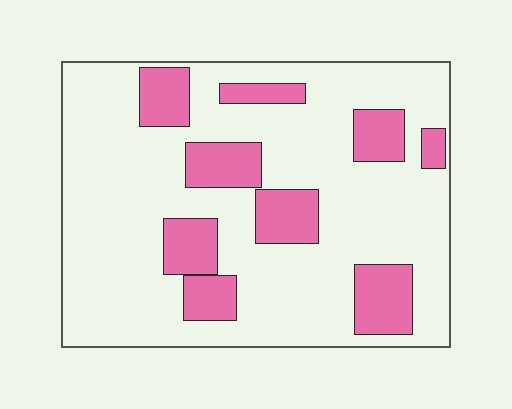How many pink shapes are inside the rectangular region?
9.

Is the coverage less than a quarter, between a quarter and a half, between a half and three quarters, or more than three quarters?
Less than a quarter.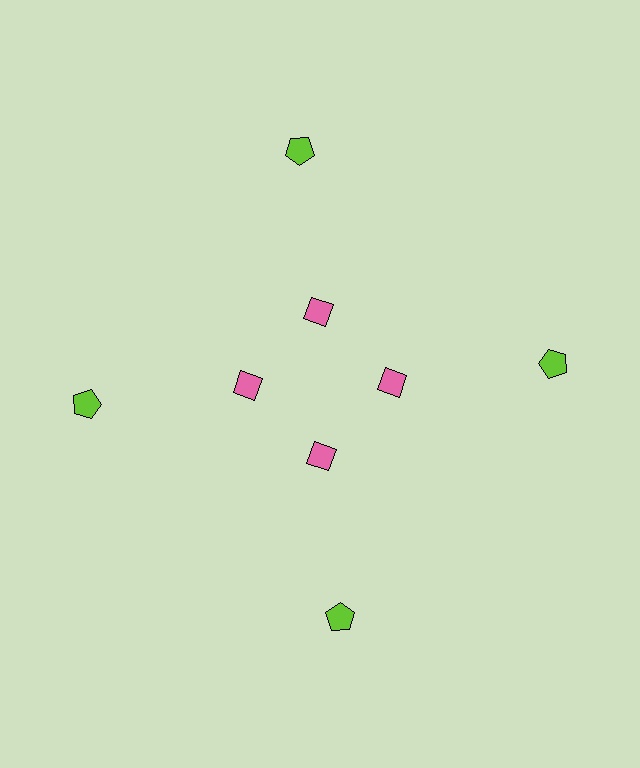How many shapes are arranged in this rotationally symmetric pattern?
There are 8 shapes, arranged in 4 groups of 2.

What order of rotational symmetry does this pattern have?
This pattern has 4-fold rotational symmetry.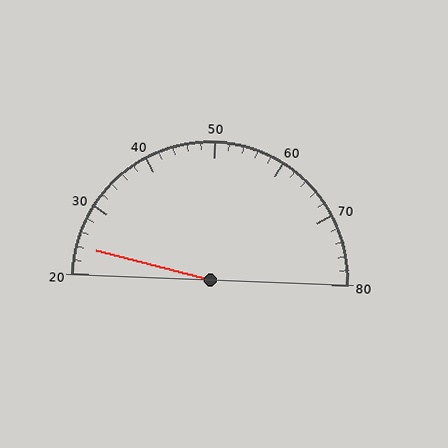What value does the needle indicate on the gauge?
The needle indicates approximately 24.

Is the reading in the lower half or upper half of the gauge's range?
The reading is in the lower half of the range (20 to 80).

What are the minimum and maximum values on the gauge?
The gauge ranges from 20 to 80.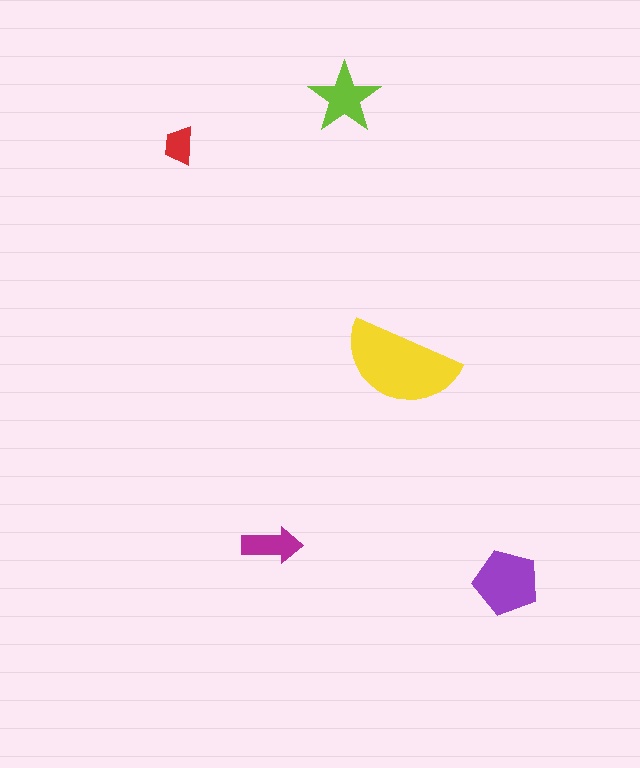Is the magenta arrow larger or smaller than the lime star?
Smaller.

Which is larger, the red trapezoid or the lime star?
The lime star.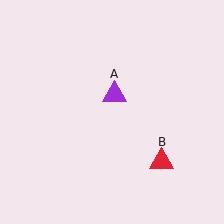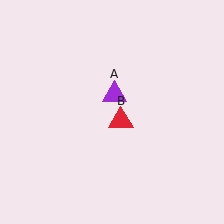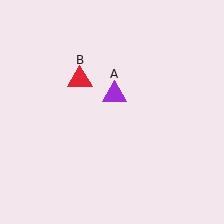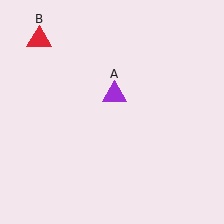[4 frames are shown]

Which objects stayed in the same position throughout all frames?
Purple triangle (object A) remained stationary.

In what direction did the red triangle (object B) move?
The red triangle (object B) moved up and to the left.